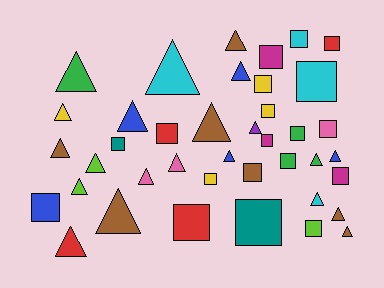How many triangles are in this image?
There are 21 triangles.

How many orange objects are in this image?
There are no orange objects.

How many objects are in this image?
There are 40 objects.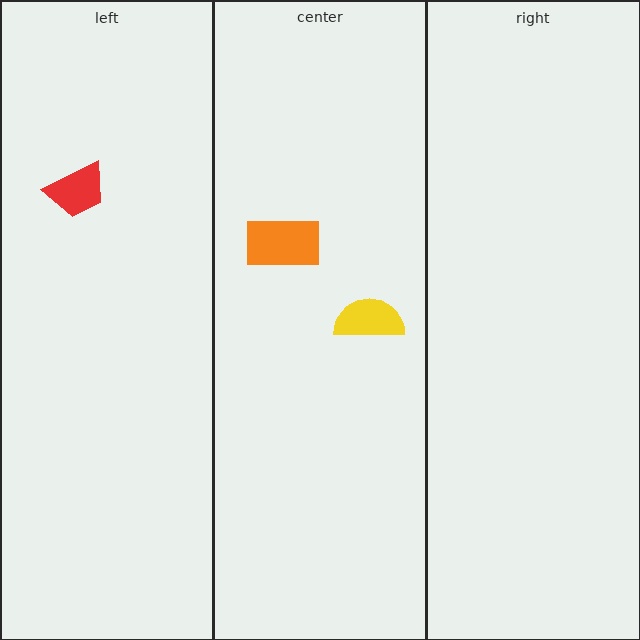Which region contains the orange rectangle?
The center region.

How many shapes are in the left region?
1.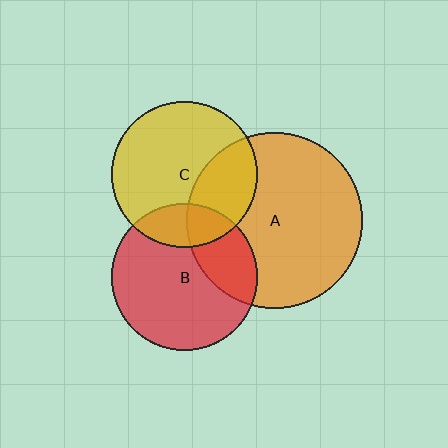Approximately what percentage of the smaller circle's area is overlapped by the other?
Approximately 30%.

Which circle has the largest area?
Circle A (orange).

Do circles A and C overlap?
Yes.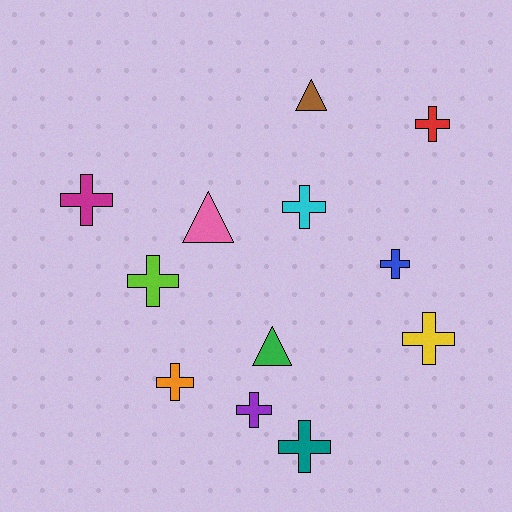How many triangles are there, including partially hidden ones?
There are 3 triangles.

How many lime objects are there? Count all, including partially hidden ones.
There is 1 lime object.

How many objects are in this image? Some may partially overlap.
There are 12 objects.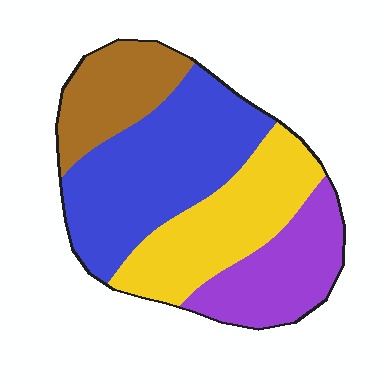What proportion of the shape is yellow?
Yellow covers around 25% of the shape.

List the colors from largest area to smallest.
From largest to smallest: blue, yellow, purple, brown.